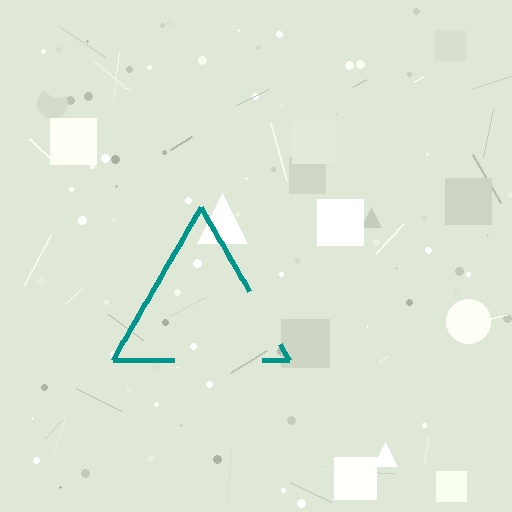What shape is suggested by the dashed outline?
The dashed outline suggests a triangle.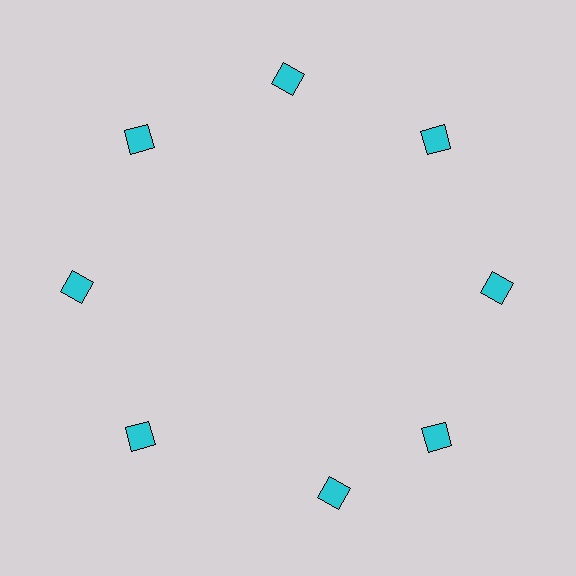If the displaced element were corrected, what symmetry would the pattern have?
It would have 8-fold rotational symmetry — the pattern would map onto itself every 45 degrees.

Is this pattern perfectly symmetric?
No. The 8 cyan diamonds are arranged in a ring, but one element near the 6 o'clock position is rotated out of alignment along the ring, breaking the 8-fold rotational symmetry.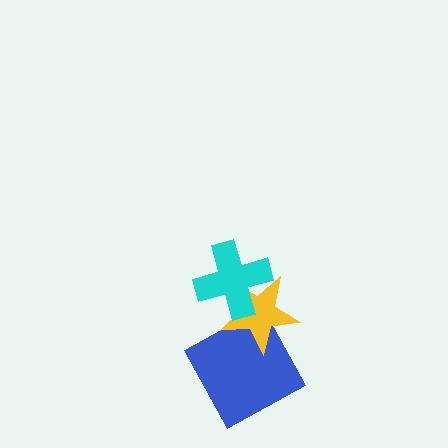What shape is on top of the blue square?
The yellow star is on top of the blue square.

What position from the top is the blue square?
The blue square is 3rd from the top.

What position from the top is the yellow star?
The yellow star is 2nd from the top.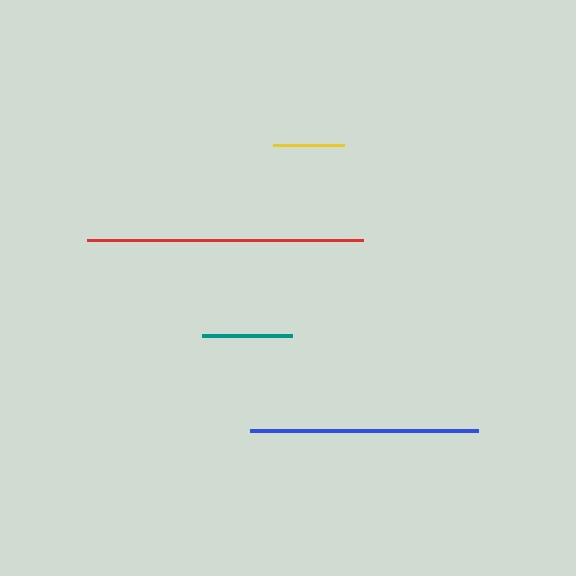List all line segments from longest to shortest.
From longest to shortest: red, blue, teal, yellow.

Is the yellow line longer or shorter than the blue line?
The blue line is longer than the yellow line.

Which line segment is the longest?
The red line is the longest at approximately 277 pixels.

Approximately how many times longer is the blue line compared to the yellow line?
The blue line is approximately 3.2 times the length of the yellow line.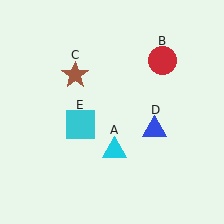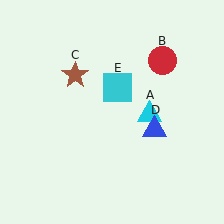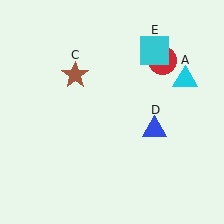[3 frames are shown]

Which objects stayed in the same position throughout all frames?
Red circle (object B) and brown star (object C) and blue triangle (object D) remained stationary.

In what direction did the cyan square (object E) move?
The cyan square (object E) moved up and to the right.